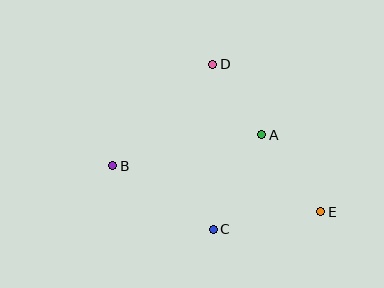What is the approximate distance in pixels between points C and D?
The distance between C and D is approximately 165 pixels.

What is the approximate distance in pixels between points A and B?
The distance between A and B is approximately 152 pixels.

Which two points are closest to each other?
Points A and D are closest to each other.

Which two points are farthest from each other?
Points B and E are farthest from each other.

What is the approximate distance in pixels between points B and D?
The distance between B and D is approximately 143 pixels.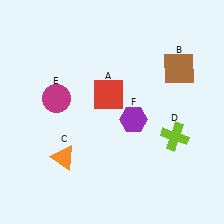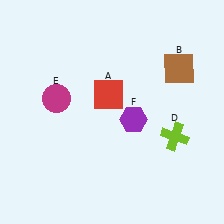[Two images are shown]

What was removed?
The orange triangle (C) was removed in Image 2.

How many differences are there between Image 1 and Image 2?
There is 1 difference between the two images.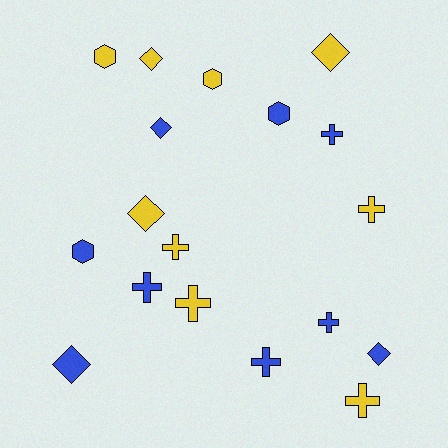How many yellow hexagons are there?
There are 2 yellow hexagons.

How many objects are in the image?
There are 18 objects.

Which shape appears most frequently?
Cross, with 8 objects.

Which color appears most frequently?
Yellow, with 9 objects.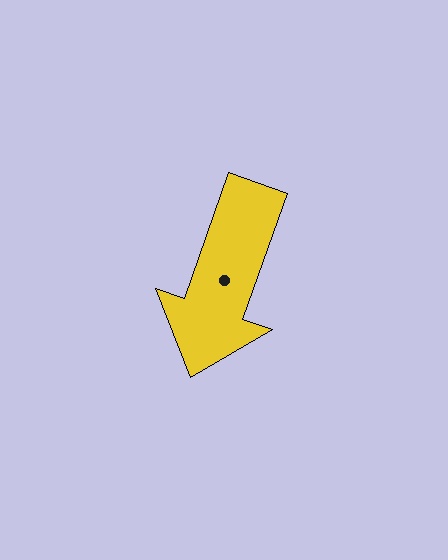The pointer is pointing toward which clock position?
Roughly 7 o'clock.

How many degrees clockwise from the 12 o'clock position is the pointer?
Approximately 199 degrees.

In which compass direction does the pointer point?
South.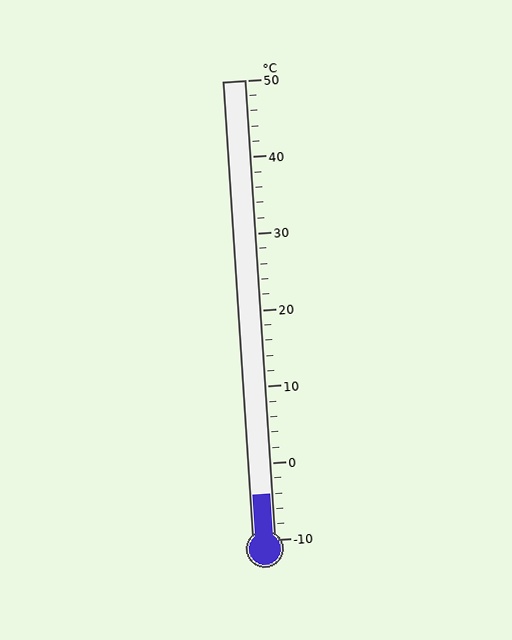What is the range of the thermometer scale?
The thermometer scale ranges from -10°C to 50°C.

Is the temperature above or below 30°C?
The temperature is below 30°C.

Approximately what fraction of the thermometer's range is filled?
The thermometer is filled to approximately 10% of its range.